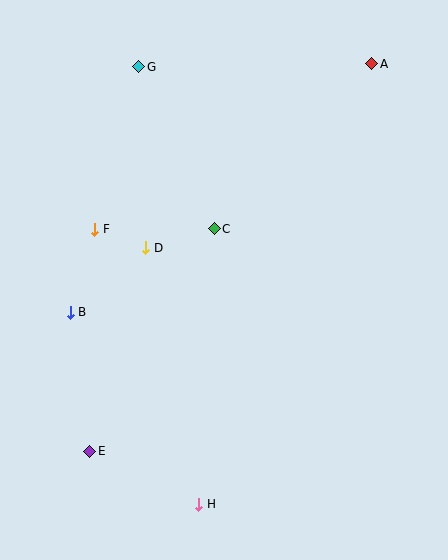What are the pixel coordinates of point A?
Point A is at (372, 64).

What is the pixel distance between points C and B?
The distance between C and B is 166 pixels.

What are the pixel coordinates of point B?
Point B is at (70, 312).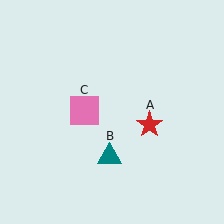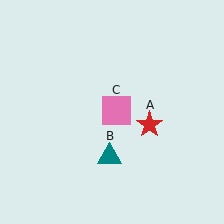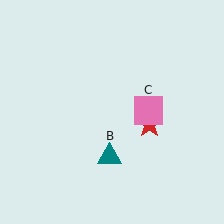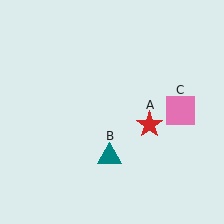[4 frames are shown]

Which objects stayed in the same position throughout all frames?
Red star (object A) and teal triangle (object B) remained stationary.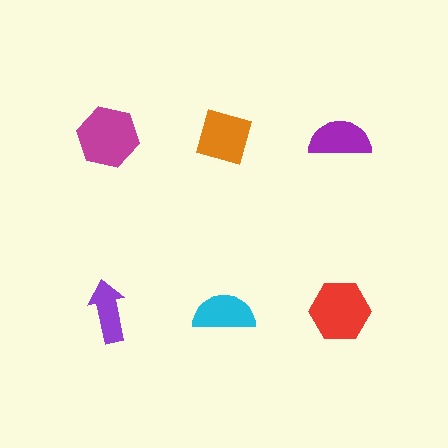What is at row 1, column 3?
A purple semicircle.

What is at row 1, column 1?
A magenta hexagon.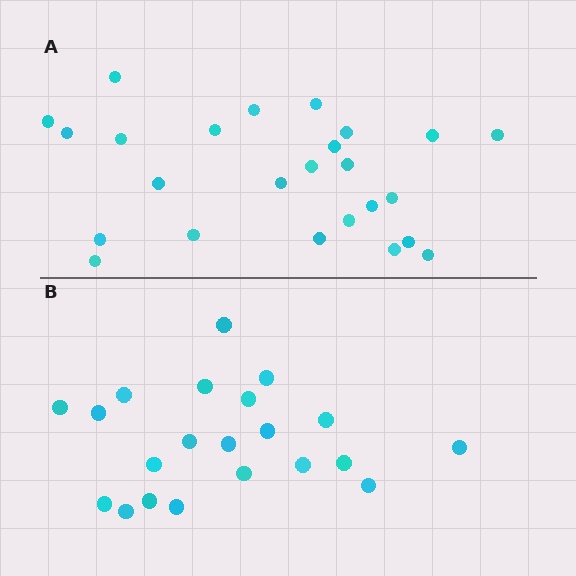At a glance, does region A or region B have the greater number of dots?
Region A (the top region) has more dots.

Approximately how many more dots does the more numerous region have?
Region A has about 4 more dots than region B.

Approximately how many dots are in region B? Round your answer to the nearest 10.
About 20 dots. (The exact count is 21, which rounds to 20.)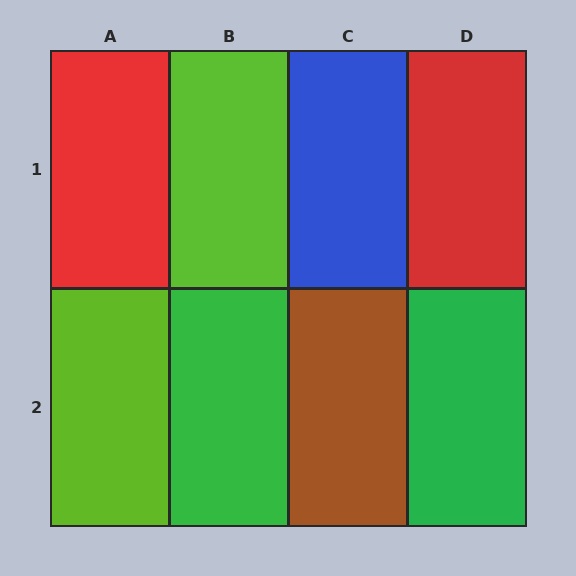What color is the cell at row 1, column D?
Red.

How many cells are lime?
2 cells are lime.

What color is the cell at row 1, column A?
Red.